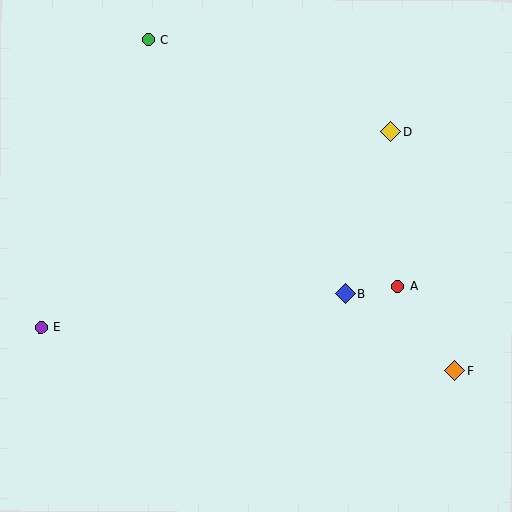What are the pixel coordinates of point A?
Point A is at (398, 286).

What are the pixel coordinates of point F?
Point F is at (455, 371).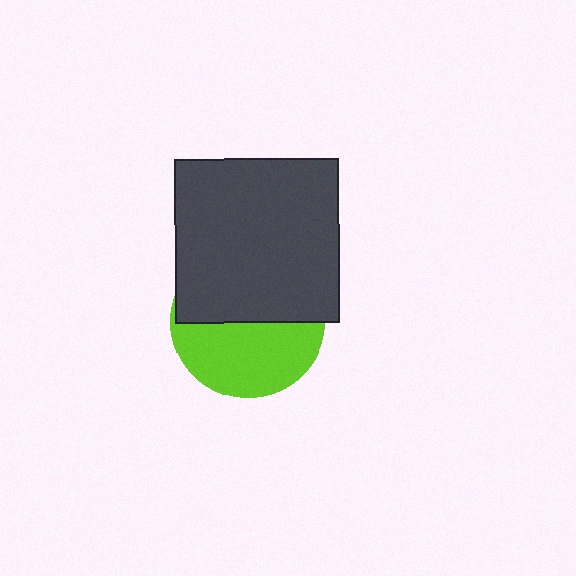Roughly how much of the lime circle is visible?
About half of it is visible (roughly 49%).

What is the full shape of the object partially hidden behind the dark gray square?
The partially hidden object is a lime circle.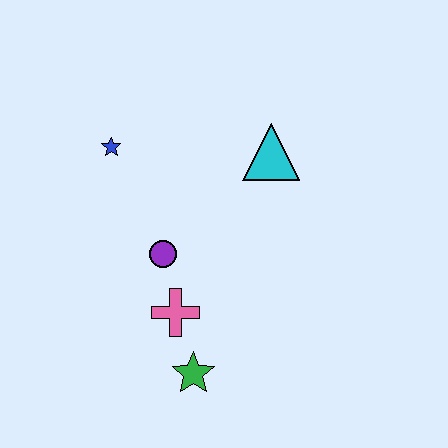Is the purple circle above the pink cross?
Yes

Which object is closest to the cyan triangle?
The purple circle is closest to the cyan triangle.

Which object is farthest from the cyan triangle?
The green star is farthest from the cyan triangle.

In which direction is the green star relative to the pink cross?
The green star is below the pink cross.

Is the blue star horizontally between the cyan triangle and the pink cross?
No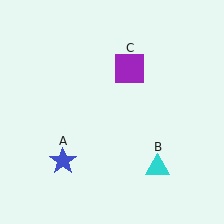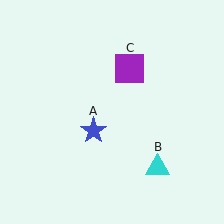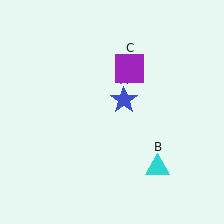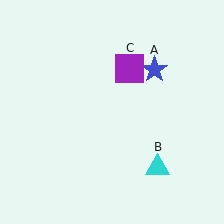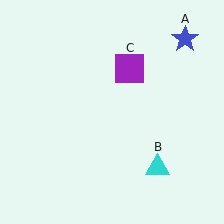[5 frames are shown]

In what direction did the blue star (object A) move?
The blue star (object A) moved up and to the right.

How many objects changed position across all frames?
1 object changed position: blue star (object A).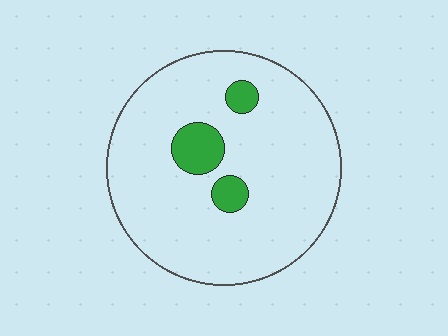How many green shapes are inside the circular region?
3.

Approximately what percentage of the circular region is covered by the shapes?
Approximately 10%.